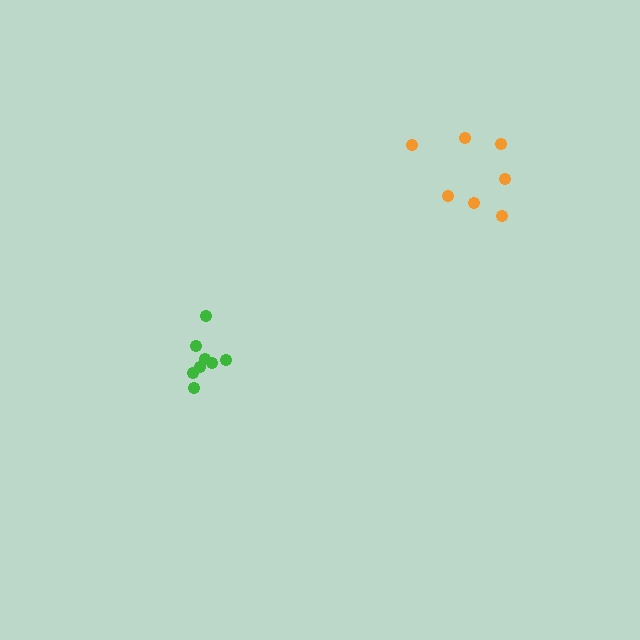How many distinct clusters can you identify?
There are 2 distinct clusters.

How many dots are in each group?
Group 1: 8 dots, Group 2: 7 dots (15 total).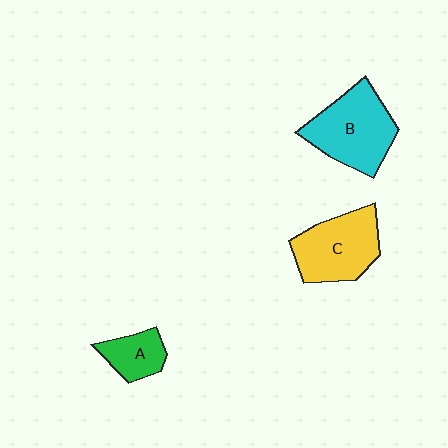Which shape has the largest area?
Shape B (cyan).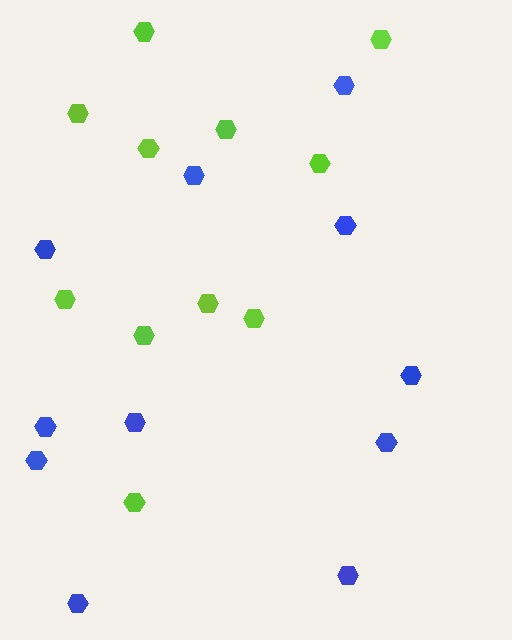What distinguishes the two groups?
There are 2 groups: one group of blue hexagons (11) and one group of lime hexagons (11).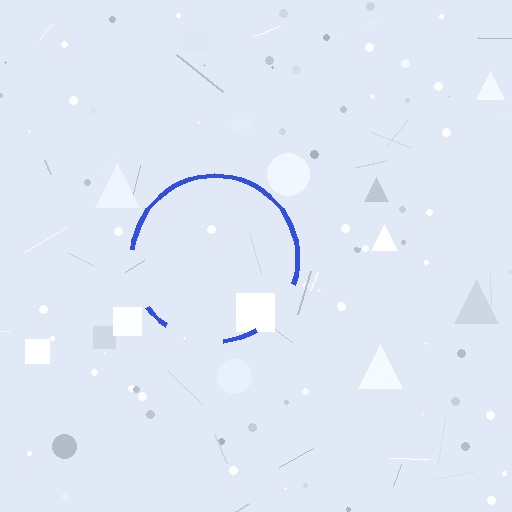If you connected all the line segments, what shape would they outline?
They would outline a circle.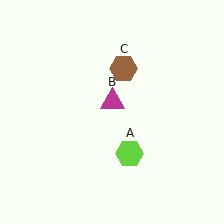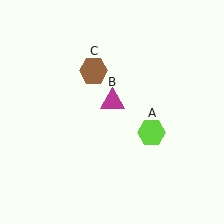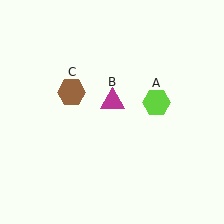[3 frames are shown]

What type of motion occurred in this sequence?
The lime hexagon (object A), brown hexagon (object C) rotated counterclockwise around the center of the scene.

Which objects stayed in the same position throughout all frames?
Magenta triangle (object B) remained stationary.